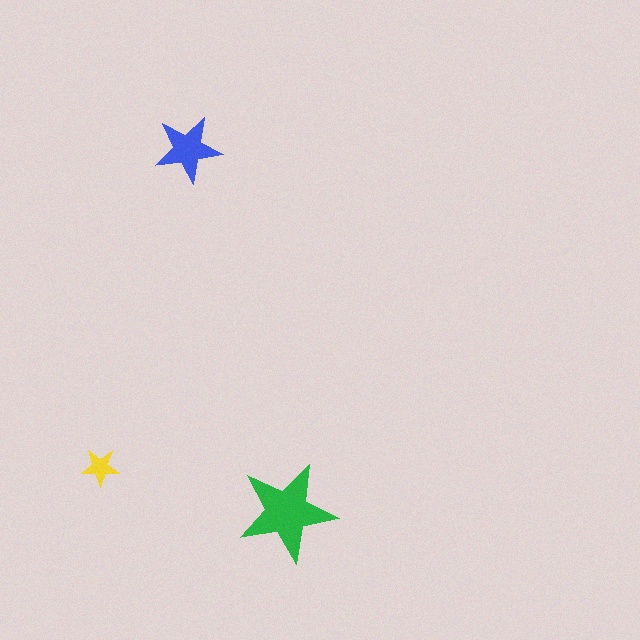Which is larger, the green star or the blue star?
The green one.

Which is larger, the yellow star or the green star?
The green one.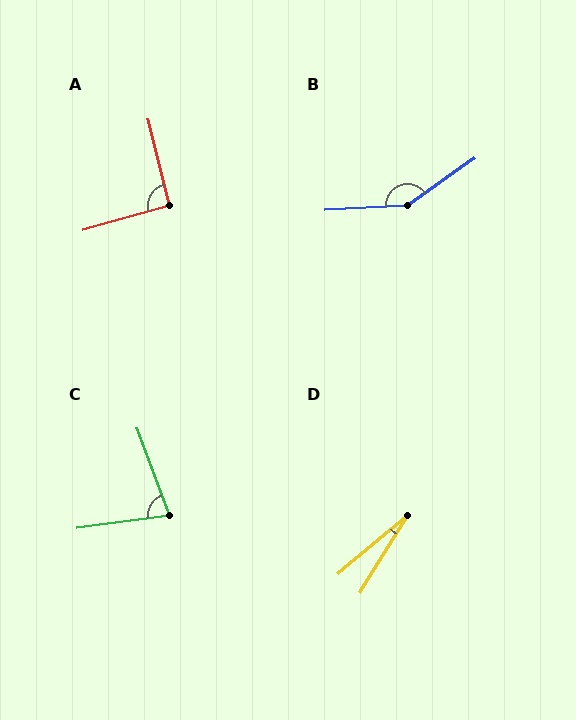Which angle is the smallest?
D, at approximately 19 degrees.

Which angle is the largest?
B, at approximately 148 degrees.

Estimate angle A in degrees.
Approximately 92 degrees.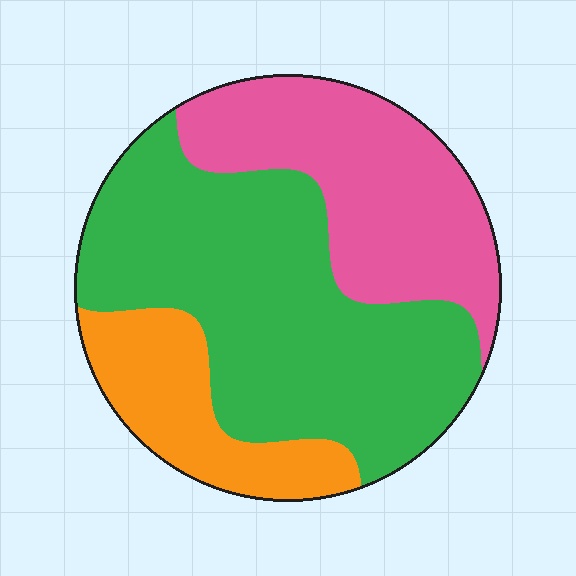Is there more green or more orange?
Green.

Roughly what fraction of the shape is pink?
Pink takes up about one third (1/3) of the shape.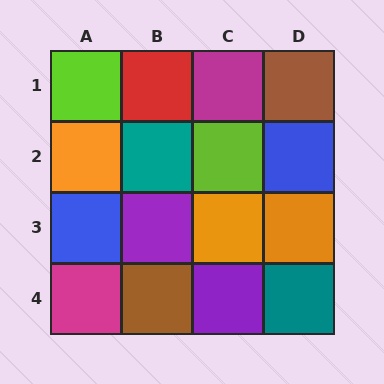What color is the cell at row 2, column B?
Teal.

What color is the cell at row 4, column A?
Magenta.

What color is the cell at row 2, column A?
Orange.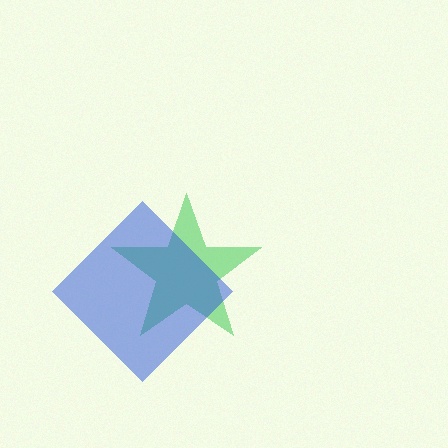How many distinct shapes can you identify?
There are 2 distinct shapes: a green star, a blue diamond.